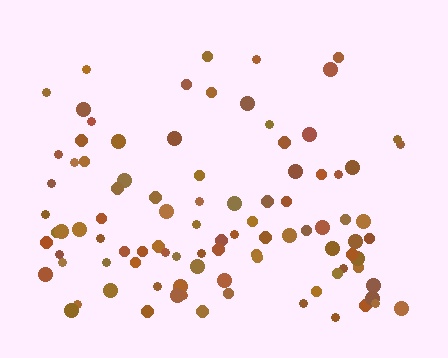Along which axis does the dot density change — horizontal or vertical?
Vertical.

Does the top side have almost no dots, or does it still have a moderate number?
Still a moderate number, just noticeably fewer than the bottom.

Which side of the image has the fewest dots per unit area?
The top.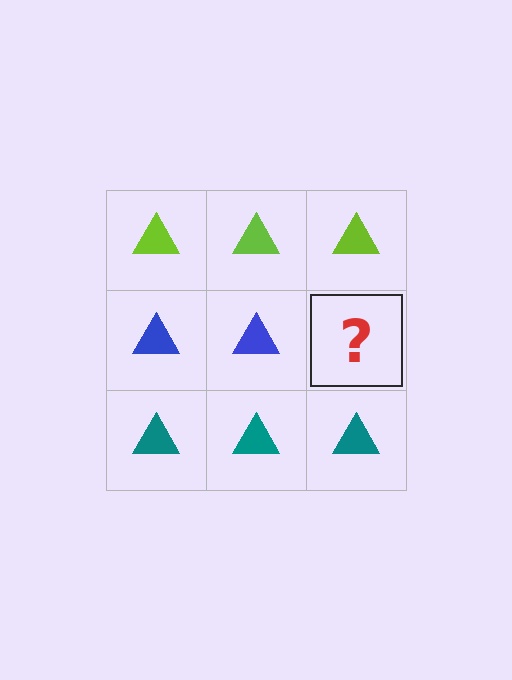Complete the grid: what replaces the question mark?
The question mark should be replaced with a blue triangle.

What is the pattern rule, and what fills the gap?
The rule is that each row has a consistent color. The gap should be filled with a blue triangle.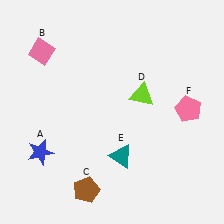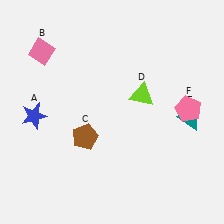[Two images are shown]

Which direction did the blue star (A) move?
The blue star (A) moved up.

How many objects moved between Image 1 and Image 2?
3 objects moved between the two images.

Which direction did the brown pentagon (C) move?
The brown pentagon (C) moved up.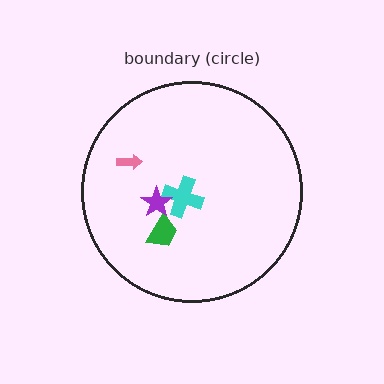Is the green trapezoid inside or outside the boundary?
Inside.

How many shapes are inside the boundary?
4 inside, 0 outside.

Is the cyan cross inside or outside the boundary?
Inside.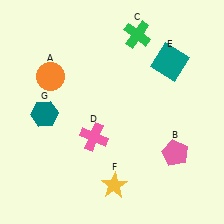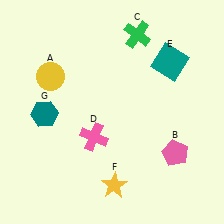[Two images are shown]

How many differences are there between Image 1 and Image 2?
There is 1 difference between the two images.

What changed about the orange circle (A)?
In Image 1, A is orange. In Image 2, it changed to yellow.